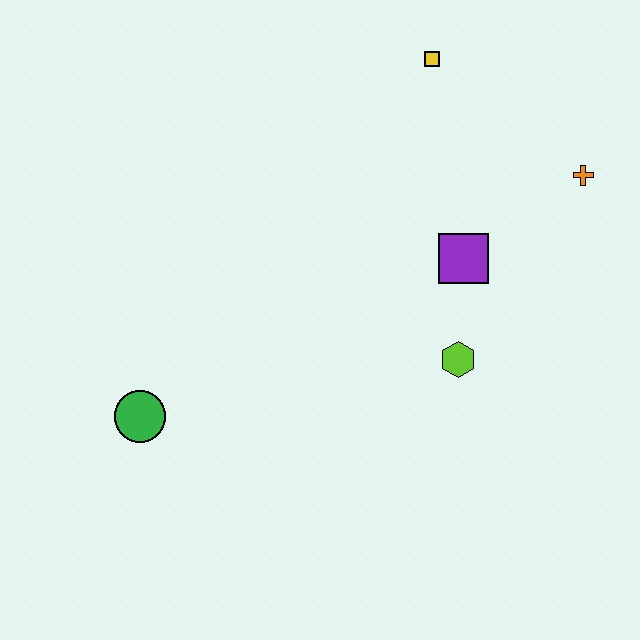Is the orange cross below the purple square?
No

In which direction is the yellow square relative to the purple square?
The yellow square is above the purple square.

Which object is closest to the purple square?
The lime hexagon is closest to the purple square.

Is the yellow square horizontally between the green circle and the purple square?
Yes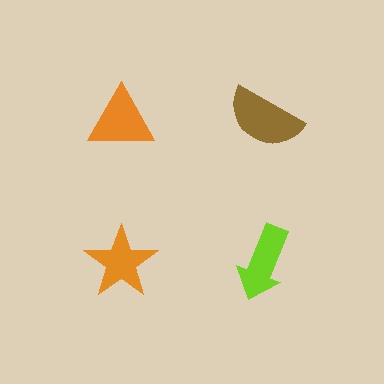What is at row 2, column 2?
A lime arrow.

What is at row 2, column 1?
An orange star.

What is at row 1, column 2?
A brown semicircle.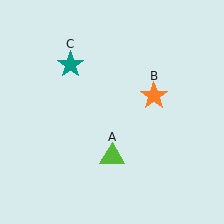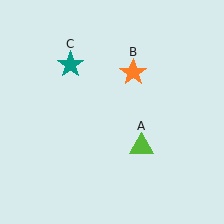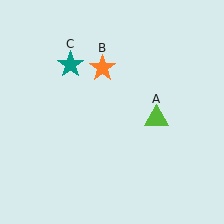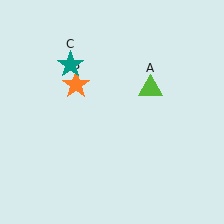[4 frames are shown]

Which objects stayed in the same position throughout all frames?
Teal star (object C) remained stationary.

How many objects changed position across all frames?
2 objects changed position: lime triangle (object A), orange star (object B).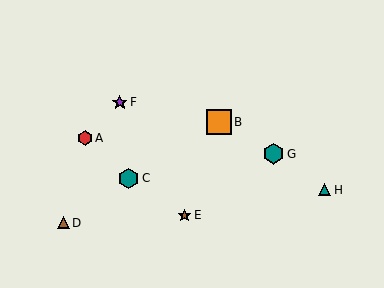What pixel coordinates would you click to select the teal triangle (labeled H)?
Click at (324, 190) to select the teal triangle H.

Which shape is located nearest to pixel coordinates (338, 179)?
The teal triangle (labeled H) at (324, 190) is nearest to that location.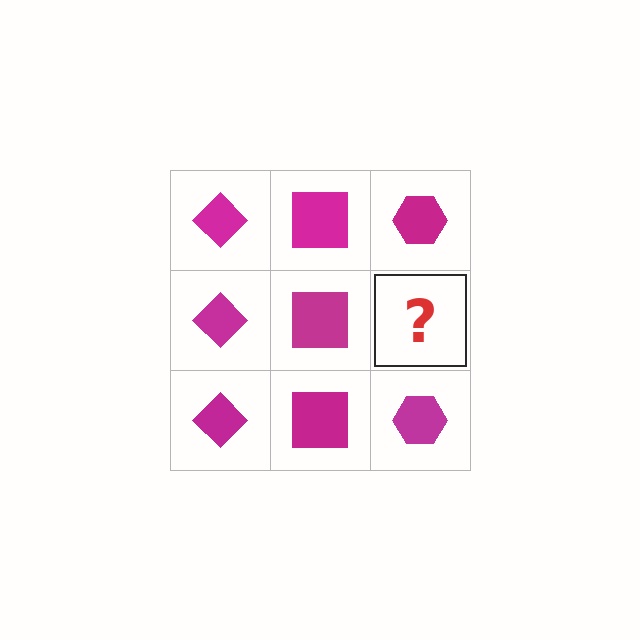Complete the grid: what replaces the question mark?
The question mark should be replaced with a magenta hexagon.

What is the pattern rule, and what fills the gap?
The rule is that each column has a consistent shape. The gap should be filled with a magenta hexagon.